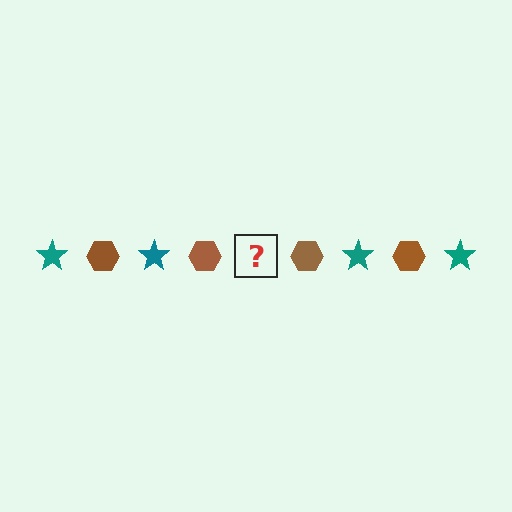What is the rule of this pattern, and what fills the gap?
The rule is that the pattern alternates between teal star and brown hexagon. The gap should be filled with a teal star.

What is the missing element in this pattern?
The missing element is a teal star.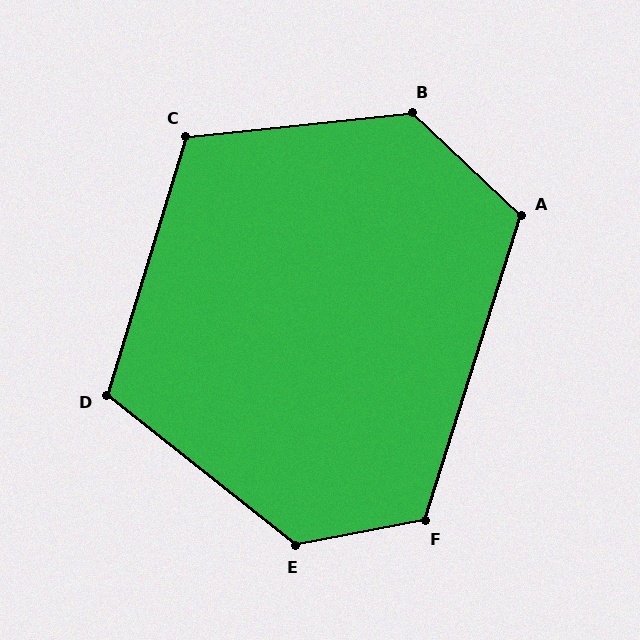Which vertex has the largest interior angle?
E, at approximately 131 degrees.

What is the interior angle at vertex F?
Approximately 118 degrees (obtuse).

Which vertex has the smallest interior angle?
D, at approximately 111 degrees.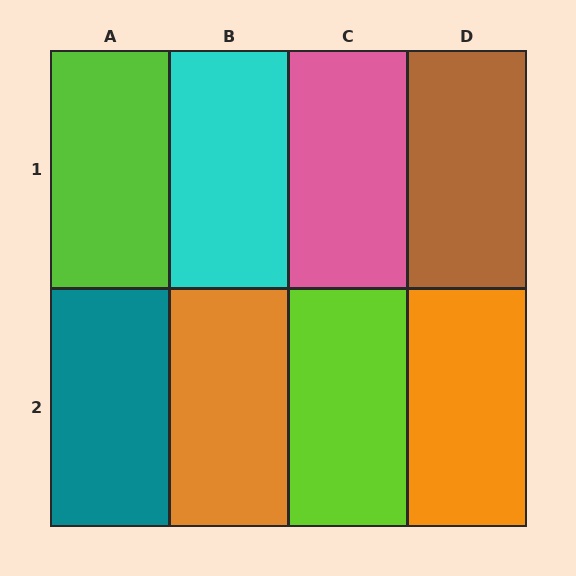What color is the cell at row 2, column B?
Orange.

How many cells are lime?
2 cells are lime.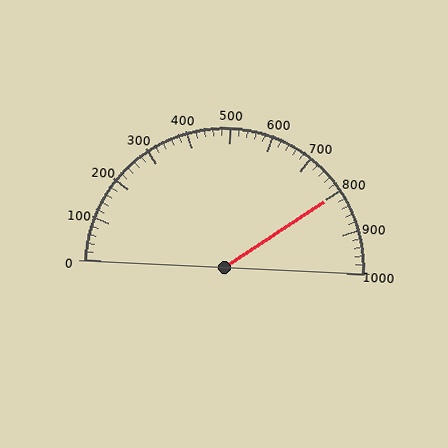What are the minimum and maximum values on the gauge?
The gauge ranges from 0 to 1000.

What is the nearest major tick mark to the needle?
The nearest major tick mark is 800.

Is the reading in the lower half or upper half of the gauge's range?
The reading is in the upper half of the range (0 to 1000).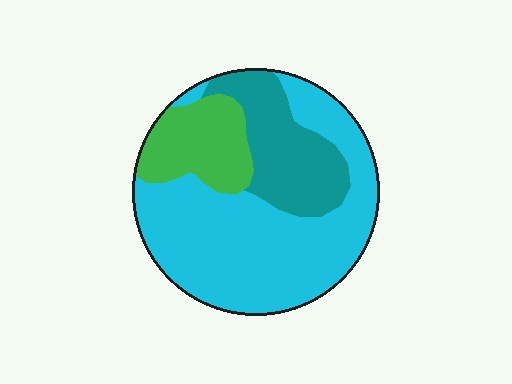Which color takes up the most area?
Cyan, at roughly 60%.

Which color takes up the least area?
Green, at roughly 20%.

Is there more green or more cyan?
Cyan.